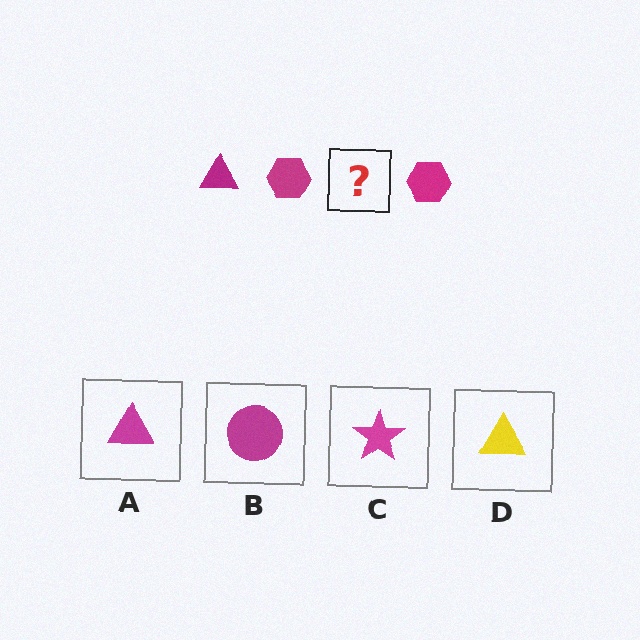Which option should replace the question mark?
Option A.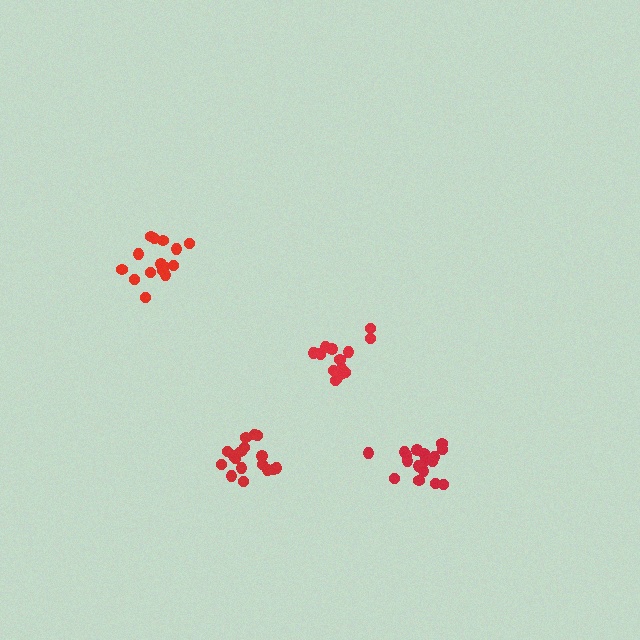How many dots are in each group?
Group 1: 17 dots, Group 2: 15 dots, Group 3: 17 dots, Group 4: 15 dots (64 total).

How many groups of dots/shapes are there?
There are 4 groups.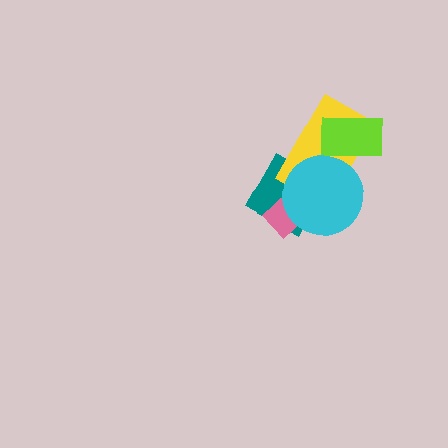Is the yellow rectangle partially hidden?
Yes, it is partially covered by another shape.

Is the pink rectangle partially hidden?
Yes, it is partially covered by another shape.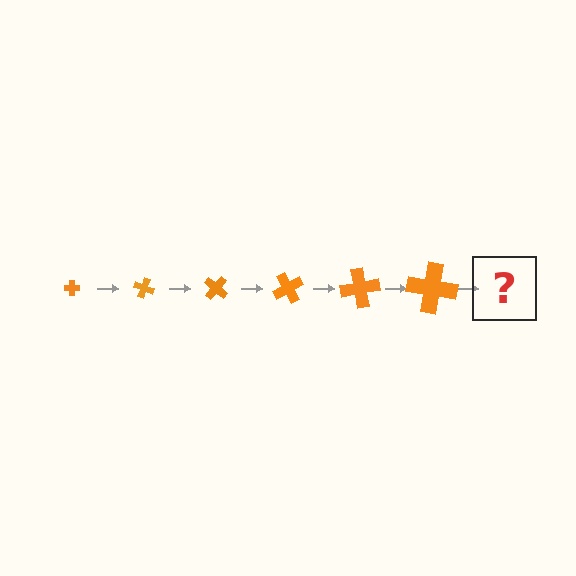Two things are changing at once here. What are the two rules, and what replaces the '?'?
The two rules are that the cross grows larger each step and it rotates 20 degrees each step. The '?' should be a cross, larger than the previous one and rotated 120 degrees from the start.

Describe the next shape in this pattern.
It should be a cross, larger than the previous one and rotated 120 degrees from the start.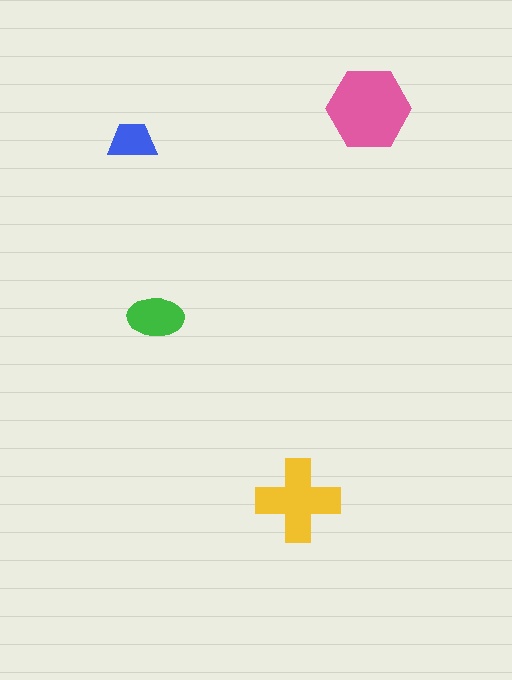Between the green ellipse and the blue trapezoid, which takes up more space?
The green ellipse.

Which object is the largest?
The pink hexagon.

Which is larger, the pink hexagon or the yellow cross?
The pink hexagon.